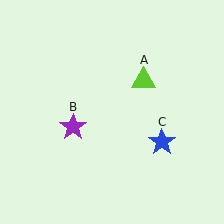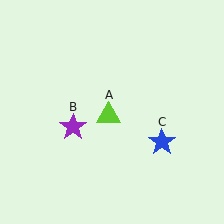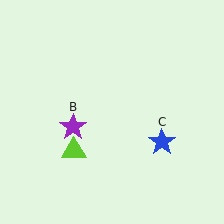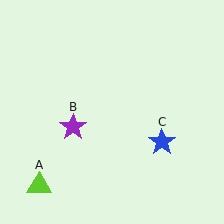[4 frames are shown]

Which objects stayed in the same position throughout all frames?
Purple star (object B) and blue star (object C) remained stationary.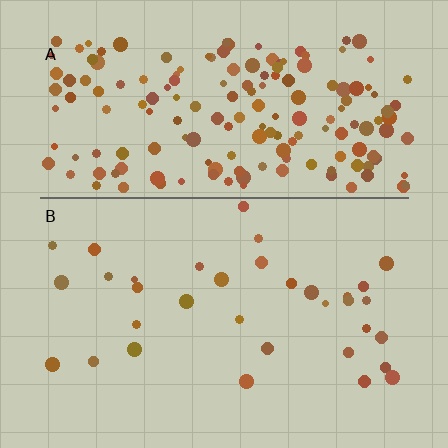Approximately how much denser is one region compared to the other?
Approximately 5.3× — region A over region B.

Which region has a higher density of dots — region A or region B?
A (the top).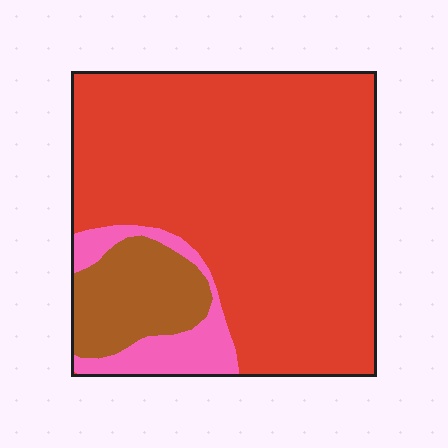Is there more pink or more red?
Red.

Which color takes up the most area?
Red, at roughly 75%.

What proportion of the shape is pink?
Pink takes up about one tenth (1/10) of the shape.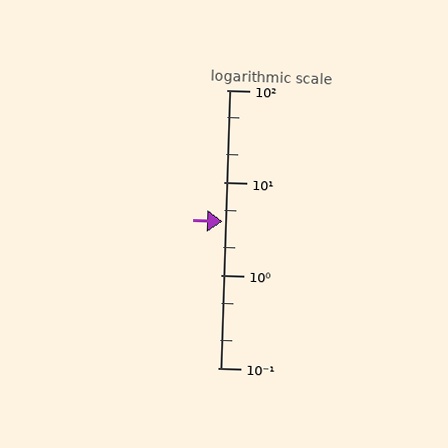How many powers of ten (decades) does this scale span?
The scale spans 3 decades, from 0.1 to 100.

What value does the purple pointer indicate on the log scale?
The pointer indicates approximately 3.8.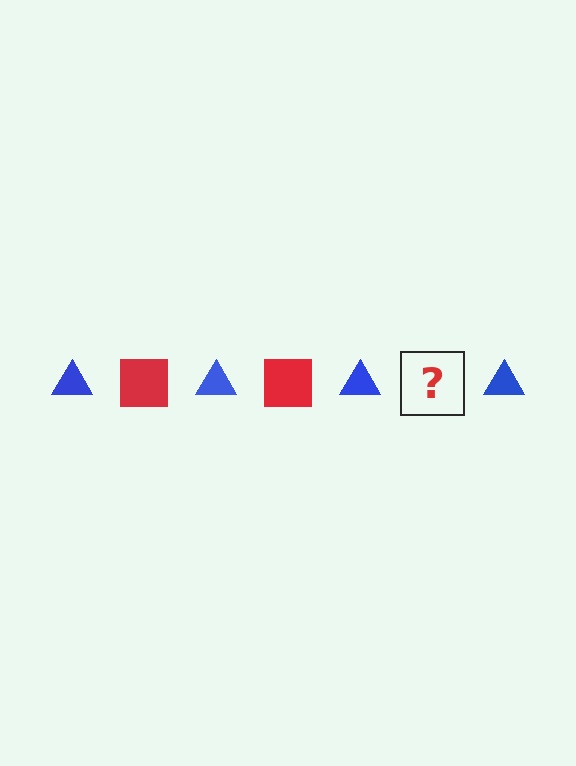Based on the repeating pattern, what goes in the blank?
The blank should be a red square.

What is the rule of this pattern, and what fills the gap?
The rule is that the pattern alternates between blue triangle and red square. The gap should be filled with a red square.